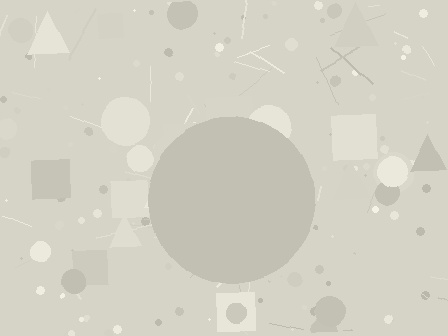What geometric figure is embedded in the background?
A circle is embedded in the background.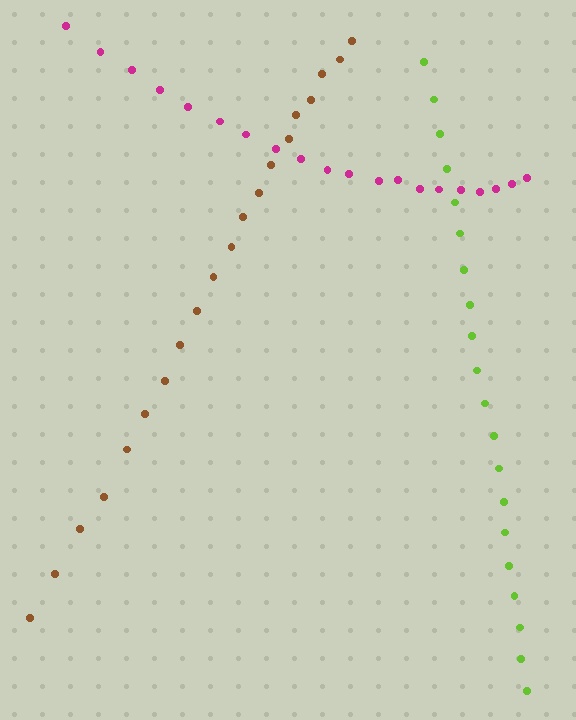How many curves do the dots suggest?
There are 3 distinct paths.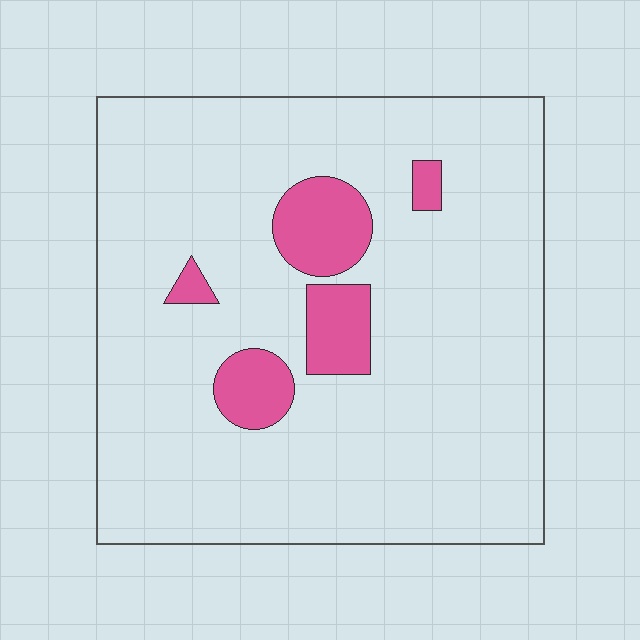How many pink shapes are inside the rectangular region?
5.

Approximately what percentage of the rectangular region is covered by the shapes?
Approximately 10%.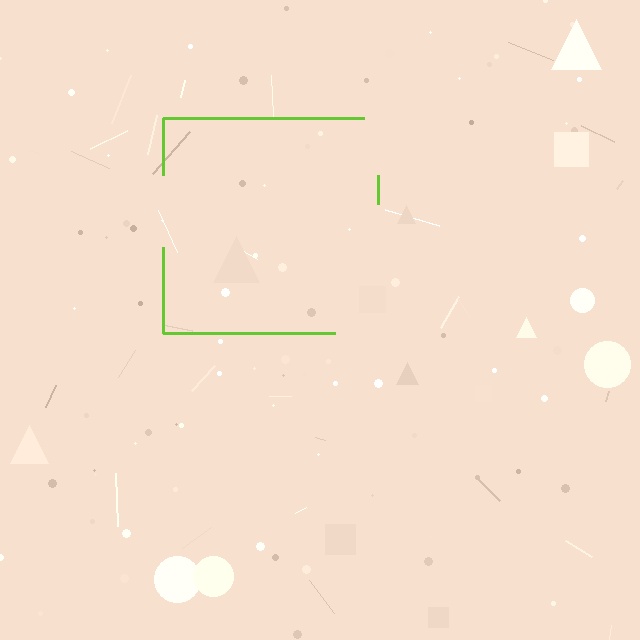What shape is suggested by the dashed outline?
The dashed outline suggests a square.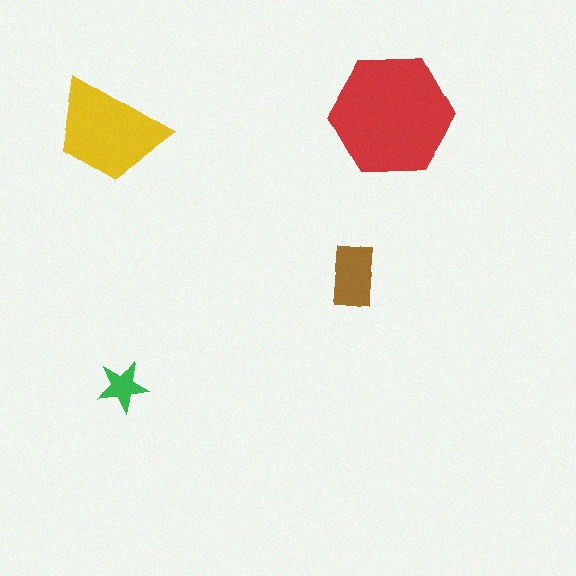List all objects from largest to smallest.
The red hexagon, the yellow trapezoid, the brown rectangle, the green star.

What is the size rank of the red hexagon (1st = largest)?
1st.